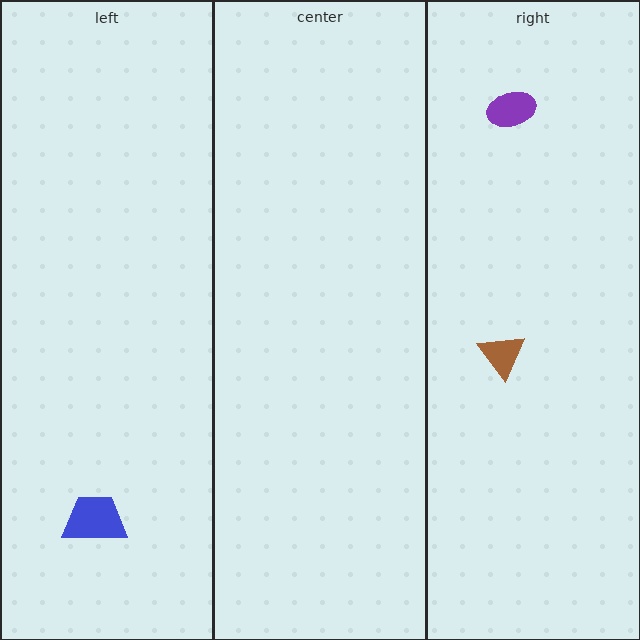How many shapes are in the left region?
1.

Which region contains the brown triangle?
The right region.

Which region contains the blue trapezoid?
The left region.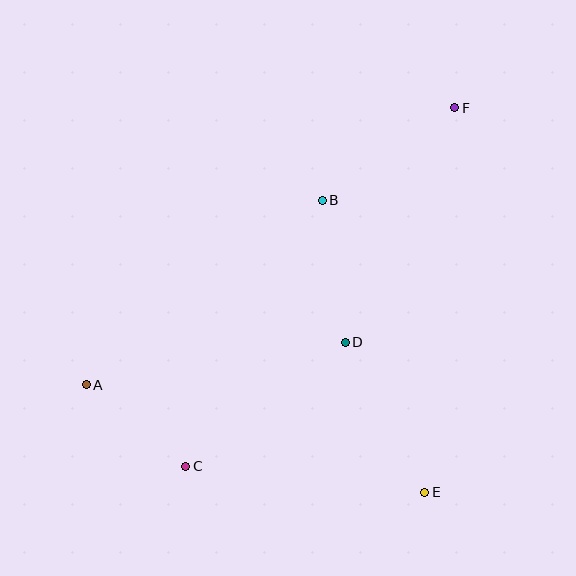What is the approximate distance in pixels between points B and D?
The distance between B and D is approximately 144 pixels.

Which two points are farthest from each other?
Points A and F are farthest from each other.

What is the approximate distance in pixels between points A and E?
The distance between A and E is approximately 355 pixels.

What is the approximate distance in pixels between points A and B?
The distance between A and B is approximately 300 pixels.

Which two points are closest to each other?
Points A and C are closest to each other.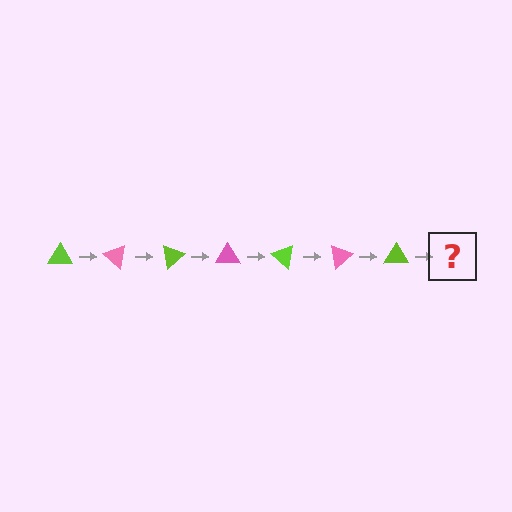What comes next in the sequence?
The next element should be a pink triangle, rotated 280 degrees from the start.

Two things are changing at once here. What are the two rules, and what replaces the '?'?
The two rules are that it rotates 40 degrees each step and the color cycles through lime and pink. The '?' should be a pink triangle, rotated 280 degrees from the start.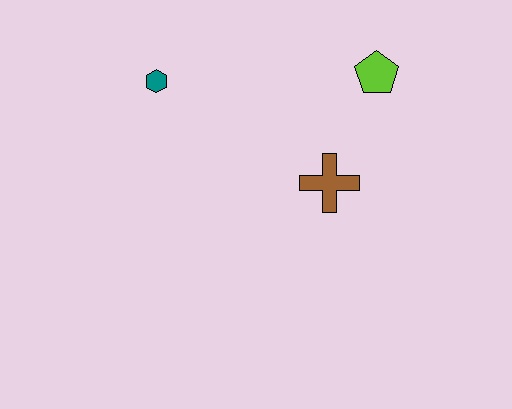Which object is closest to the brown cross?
The lime pentagon is closest to the brown cross.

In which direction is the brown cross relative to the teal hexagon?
The brown cross is to the right of the teal hexagon.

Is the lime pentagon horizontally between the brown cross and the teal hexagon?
No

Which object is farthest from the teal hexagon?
The lime pentagon is farthest from the teal hexagon.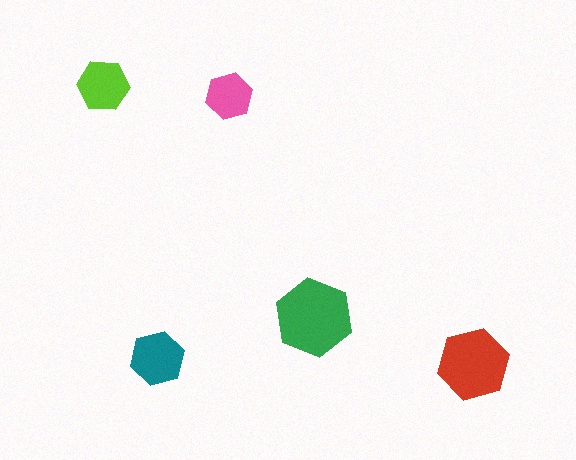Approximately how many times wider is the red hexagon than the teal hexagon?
About 1.5 times wider.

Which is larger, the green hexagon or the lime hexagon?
The green one.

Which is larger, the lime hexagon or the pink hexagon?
The lime one.